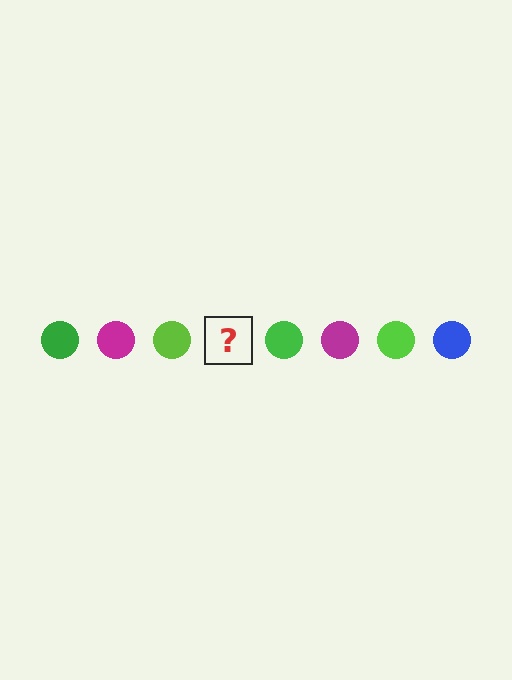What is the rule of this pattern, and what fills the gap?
The rule is that the pattern cycles through green, magenta, lime, blue circles. The gap should be filled with a blue circle.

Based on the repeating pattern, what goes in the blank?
The blank should be a blue circle.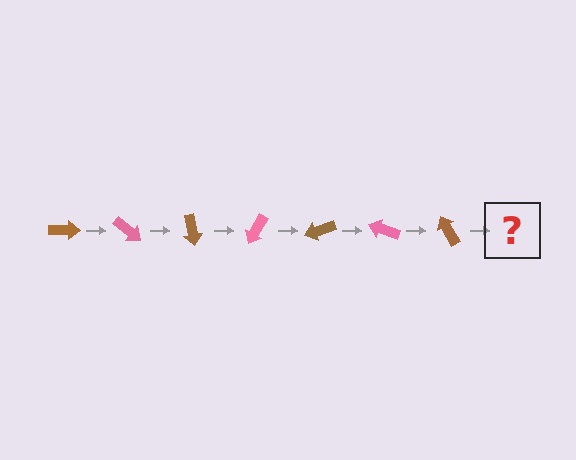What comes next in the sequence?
The next element should be a pink arrow, rotated 280 degrees from the start.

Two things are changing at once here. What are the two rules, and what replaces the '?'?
The two rules are that it rotates 40 degrees each step and the color cycles through brown and pink. The '?' should be a pink arrow, rotated 280 degrees from the start.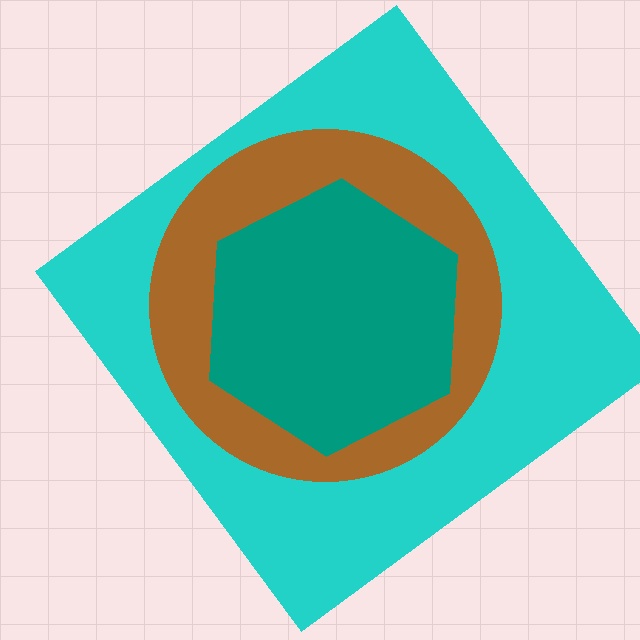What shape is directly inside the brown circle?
The teal hexagon.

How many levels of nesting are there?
3.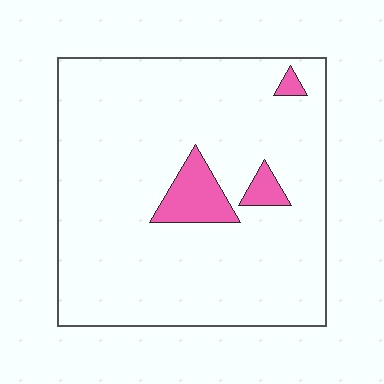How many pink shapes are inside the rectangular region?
3.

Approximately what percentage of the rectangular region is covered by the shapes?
Approximately 10%.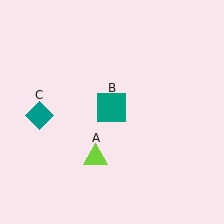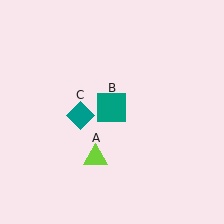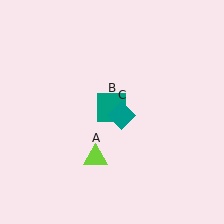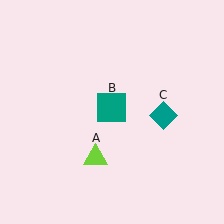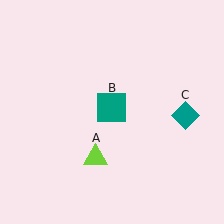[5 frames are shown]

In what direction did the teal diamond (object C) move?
The teal diamond (object C) moved right.